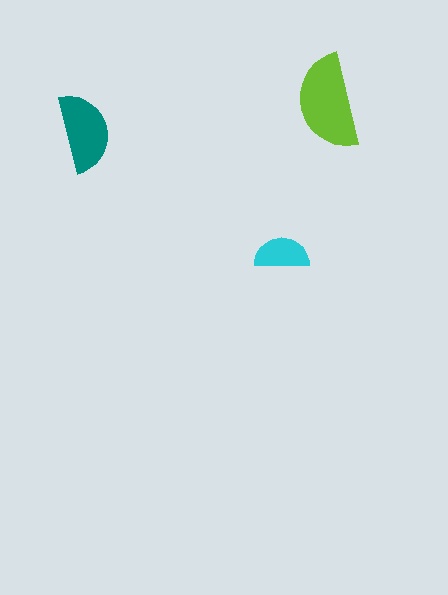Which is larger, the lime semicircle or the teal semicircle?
The lime one.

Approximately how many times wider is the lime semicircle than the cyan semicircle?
About 1.5 times wider.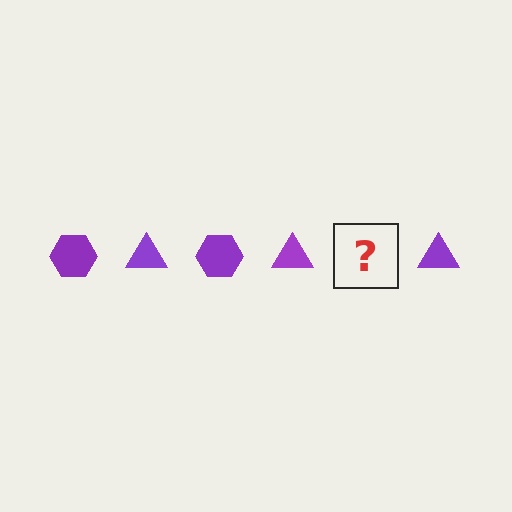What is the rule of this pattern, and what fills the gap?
The rule is that the pattern cycles through hexagon, triangle shapes in purple. The gap should be filled with a purple hexagon.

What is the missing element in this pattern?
The missing element is a purple hexagon.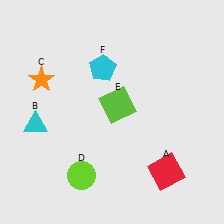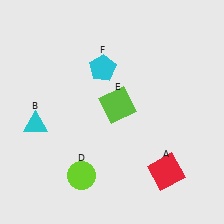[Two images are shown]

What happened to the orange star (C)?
The orange star (C) was removed in Image 2. It was in the top-left area of Image 1.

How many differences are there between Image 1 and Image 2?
There is 1 difference between the two images.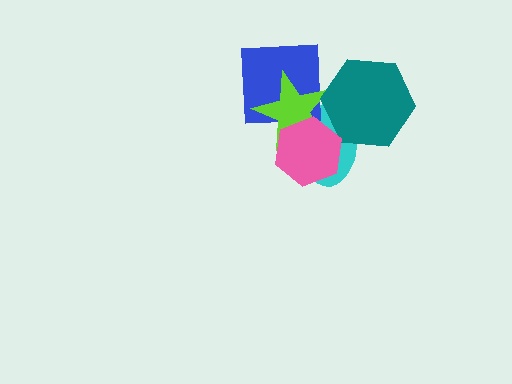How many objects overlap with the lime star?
4 objects overlap with the lime star.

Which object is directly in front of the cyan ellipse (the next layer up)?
The lime star is directly in front of the cyan ellipse.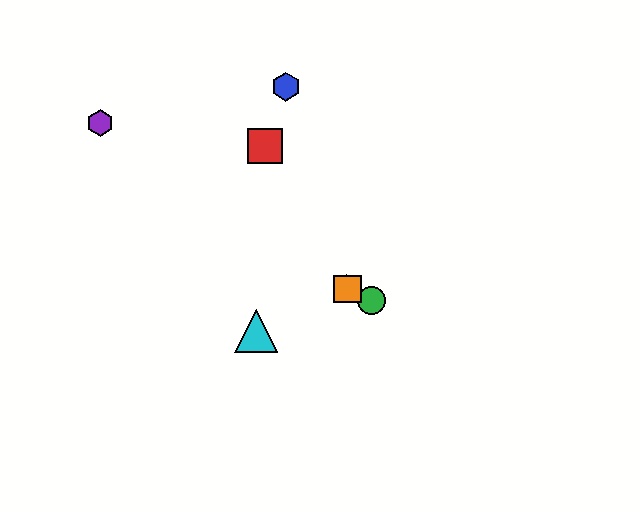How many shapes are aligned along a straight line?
3 shapes (the green circle, the yellow hexagon, the orange square) are aligned along a straight line.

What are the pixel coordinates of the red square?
The red square is at (265, 146).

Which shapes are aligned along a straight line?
The green circle, the yellow hexagon, the orange square are aligned along a straight line.